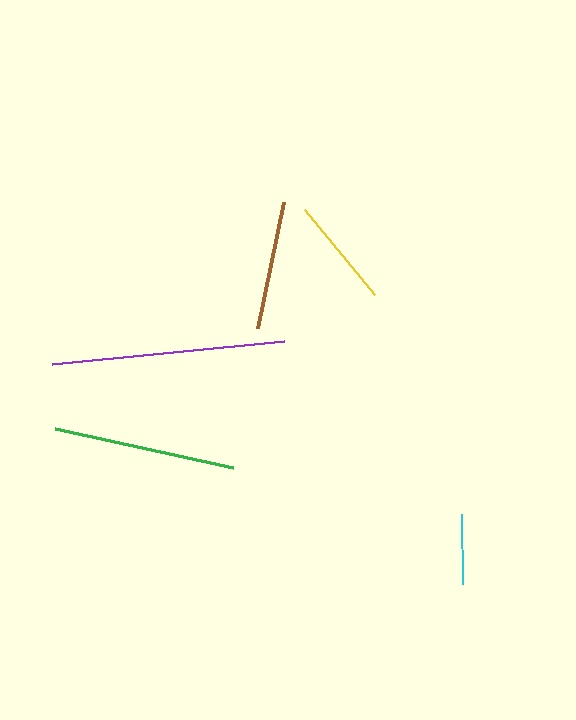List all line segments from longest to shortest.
From longest to shortest: purple, green, brown, yellow, cyan.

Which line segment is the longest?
The purple line is the longest at approximately 233 pixels.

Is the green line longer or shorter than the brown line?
The green line is longer than the brown line.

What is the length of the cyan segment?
The cyan segment is approximately 69 pixels long.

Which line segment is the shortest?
The cyan line is the shortest at approximately 69 pixels.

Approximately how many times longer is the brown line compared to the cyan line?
The brown line is approximately 1.8 times the length of the cyan line.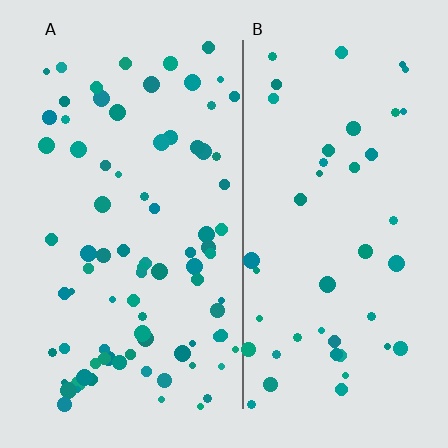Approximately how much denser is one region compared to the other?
Approximately 1.8× — region A over region B.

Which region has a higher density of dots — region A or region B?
A (the left).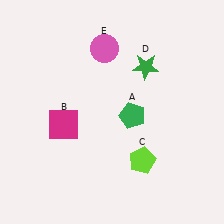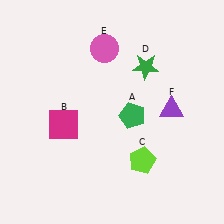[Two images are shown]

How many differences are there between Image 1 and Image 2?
There is 1 difference between the two images.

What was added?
A purple triangle (F) was added in Image 2.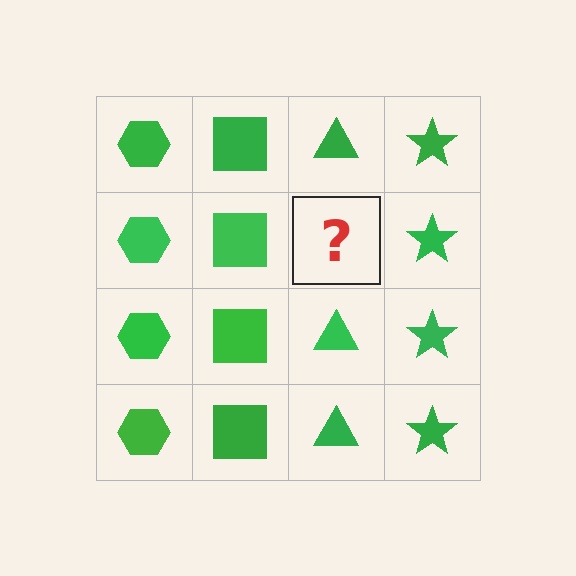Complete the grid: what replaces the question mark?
The question mark should be replaced with a green triangle.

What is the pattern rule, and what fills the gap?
The rule is that each column has a consistent shape. The gap should be filled with a green triangle.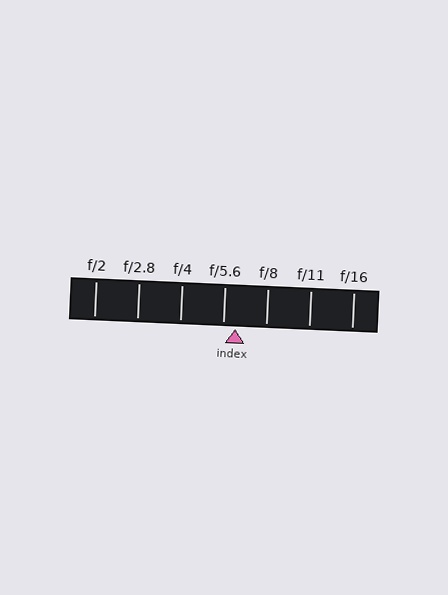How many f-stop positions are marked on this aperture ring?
There are 7 f-stop positions marked.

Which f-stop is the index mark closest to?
The index mark is closest to f/5.6.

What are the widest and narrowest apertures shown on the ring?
The widest aperture shown is f/2 and the narrowest is f/16.